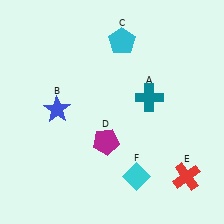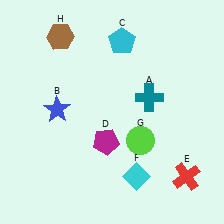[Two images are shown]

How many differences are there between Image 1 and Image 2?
There are 2 differences between the two images.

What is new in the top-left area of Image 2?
A brown hexagon (H) was added in the top-left area of Image 2.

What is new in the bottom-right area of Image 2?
A lime circle (G) was added in the bottom-right area of Image 2.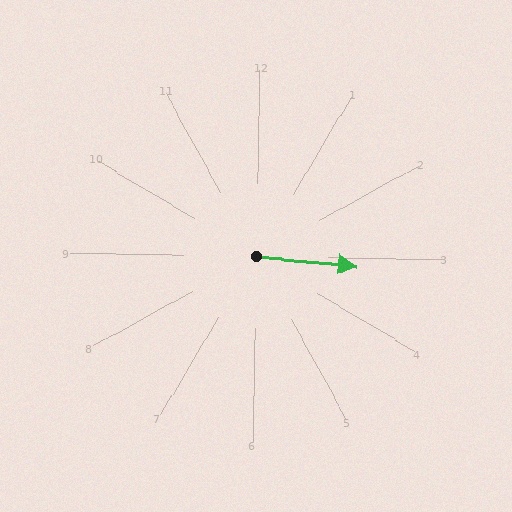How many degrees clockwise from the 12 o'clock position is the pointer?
Approximately 95 degrees.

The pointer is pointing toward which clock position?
Roughly 3 o'clock.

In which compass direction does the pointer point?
East.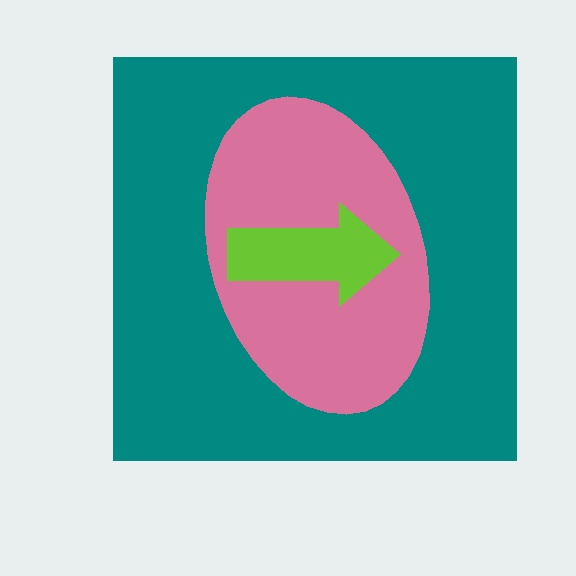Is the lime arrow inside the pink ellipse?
Yes.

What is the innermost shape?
The lime arrow.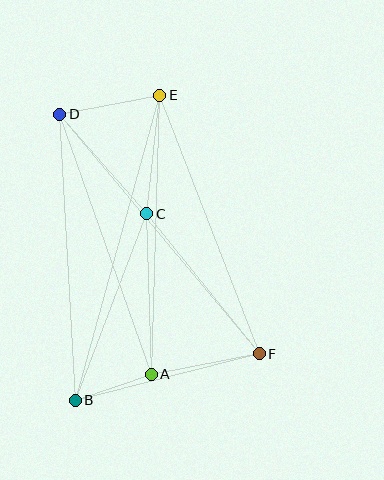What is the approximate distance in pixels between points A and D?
The distance between A and D is approximately 275 pixels.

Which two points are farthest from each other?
Points B and E are farthest from each other.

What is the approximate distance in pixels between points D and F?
The distance between D and F is approximately 312 pixels.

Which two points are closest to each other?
Points A and B are closest to each other.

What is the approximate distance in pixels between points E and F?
The distance between E and F is approximately 277 pixels.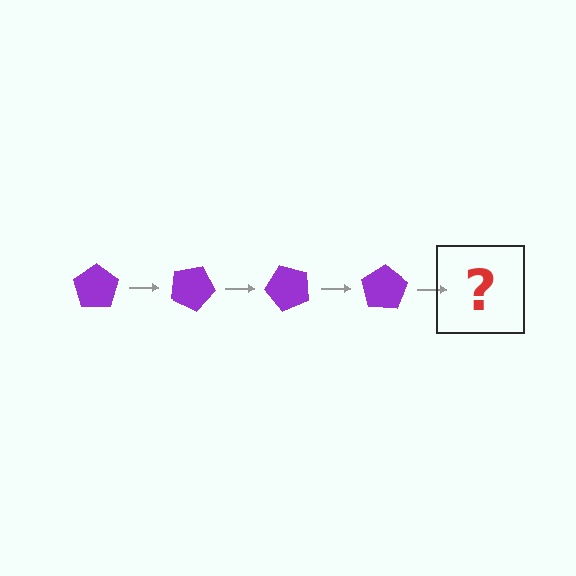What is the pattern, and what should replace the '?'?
The pattern is that the pentagon rotates 25 degrees each step. The '?' should be a purple pentagon rotated 100 degrees.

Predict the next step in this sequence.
The next step is a purple pentagon rotated 100 degrees.